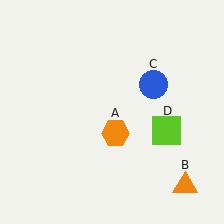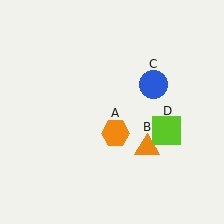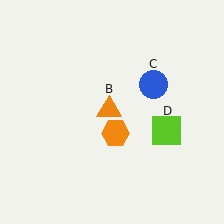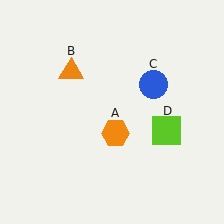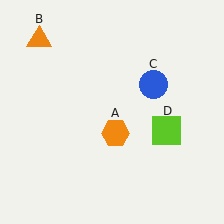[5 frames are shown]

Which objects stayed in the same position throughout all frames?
Orange hexagon (object A) and blue circle (object C) and lime square (object D) remained stationary.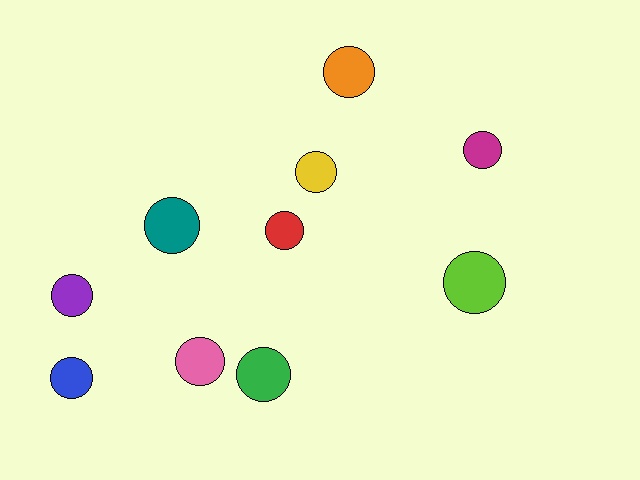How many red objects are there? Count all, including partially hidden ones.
There is 1 red object.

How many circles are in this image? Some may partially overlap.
There are 10 circles.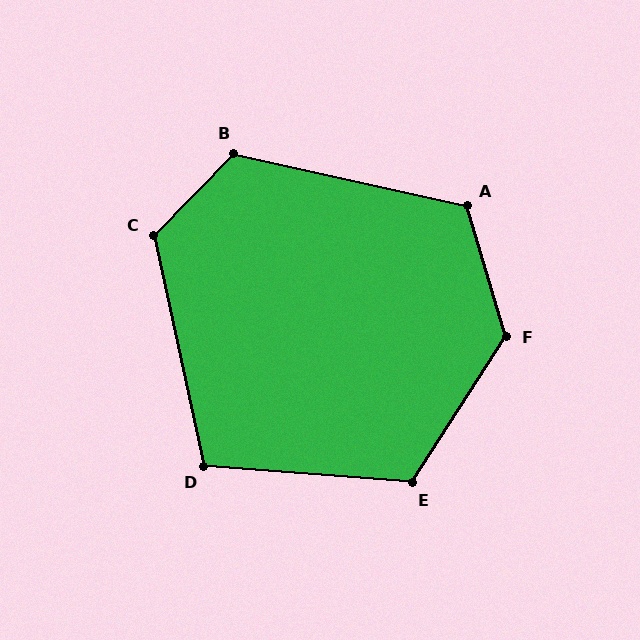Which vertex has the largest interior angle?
F, at approximately 131 degrees.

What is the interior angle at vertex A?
Approximately 119 degrees (obtuse).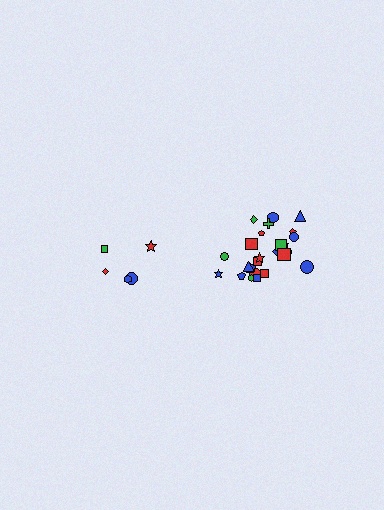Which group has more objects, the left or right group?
The right group.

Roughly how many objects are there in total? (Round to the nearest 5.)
Roughly 30 objects in total.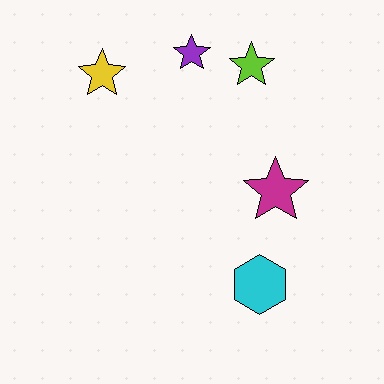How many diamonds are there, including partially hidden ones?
There are no diamonds.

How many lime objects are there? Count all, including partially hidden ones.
There is 1 lime object.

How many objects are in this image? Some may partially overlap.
There are 5 objects.